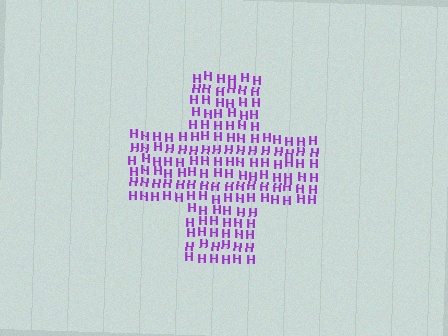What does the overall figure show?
The overall figure shows a cross.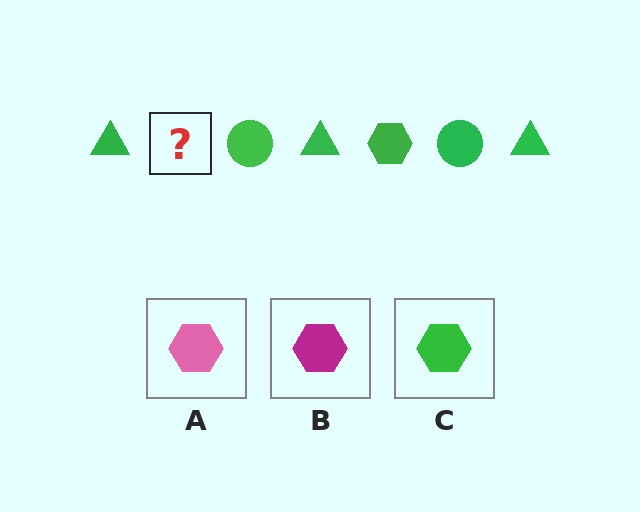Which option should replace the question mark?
Option C.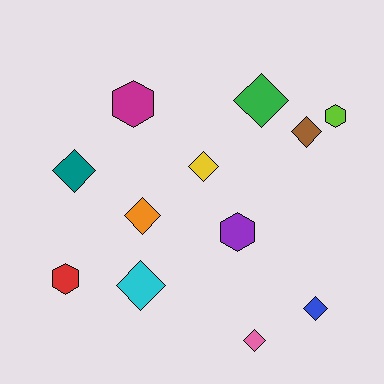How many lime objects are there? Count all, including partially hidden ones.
There is 1 lime object.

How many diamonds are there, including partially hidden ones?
There are 8 diamonds.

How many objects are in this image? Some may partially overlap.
There are 12 objects.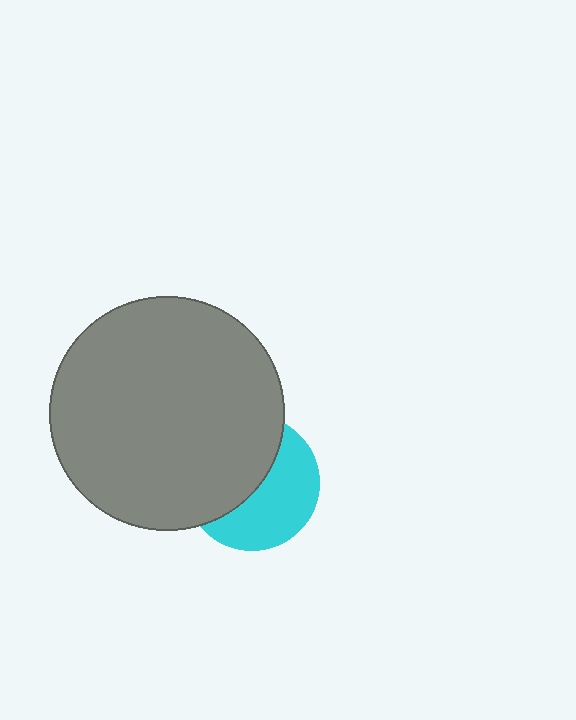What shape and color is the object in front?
The object in front is a gray circle.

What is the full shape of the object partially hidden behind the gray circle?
The partially hidden object is a cyan circle.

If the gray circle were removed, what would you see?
You would see the complete cyan circle.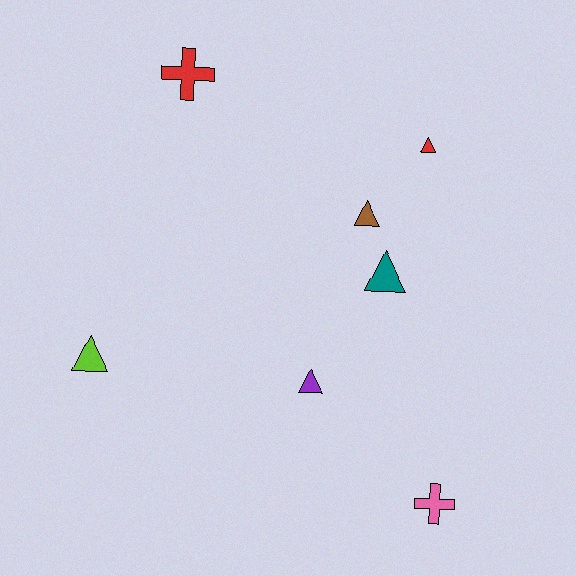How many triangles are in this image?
There are 5 triangles.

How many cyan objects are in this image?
There are no cyan objects.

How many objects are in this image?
There are 7 objects.